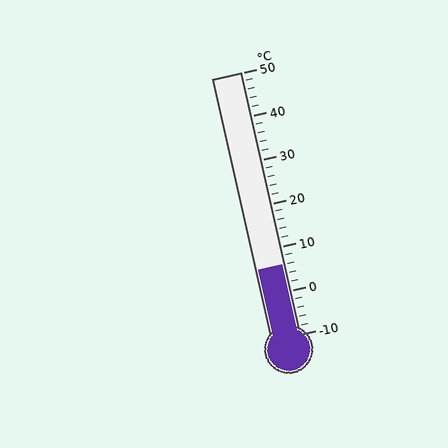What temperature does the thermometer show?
The thermometer shows approximately 6°C.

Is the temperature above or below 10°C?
The temperature is below 10°C.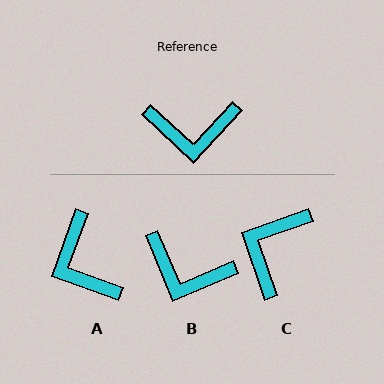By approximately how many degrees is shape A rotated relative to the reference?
Approximately 67 degrees clockwise.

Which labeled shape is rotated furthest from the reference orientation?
C, about 118 degrees away.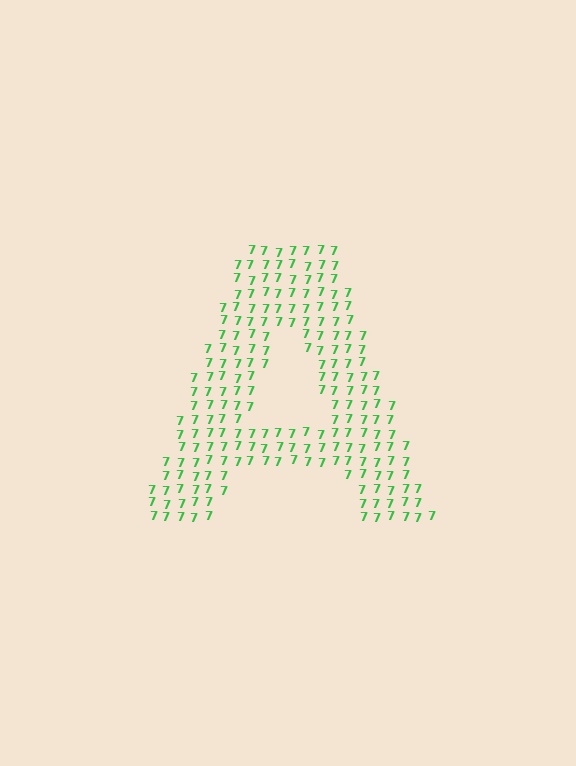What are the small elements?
The small elements are digit 7's.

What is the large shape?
The large shape is the letter A.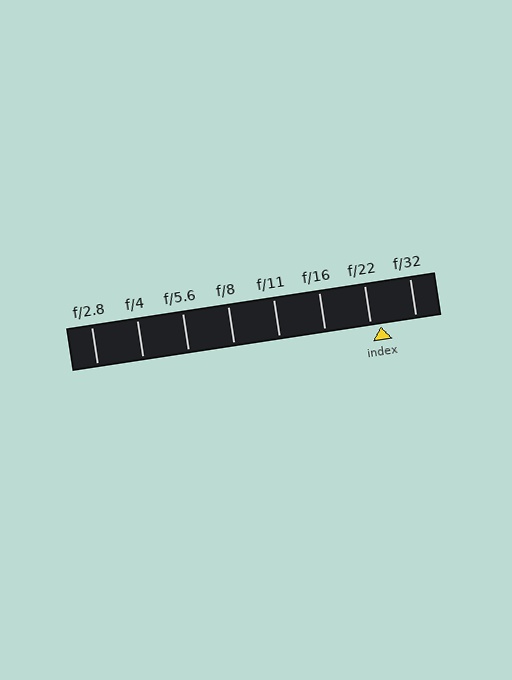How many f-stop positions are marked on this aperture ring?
There are 8 f-stop positions marked.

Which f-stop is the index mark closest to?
The index mark is closest to f/22.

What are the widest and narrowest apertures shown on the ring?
The widest aperture shown is f/2.8 and the narrowest is f/32.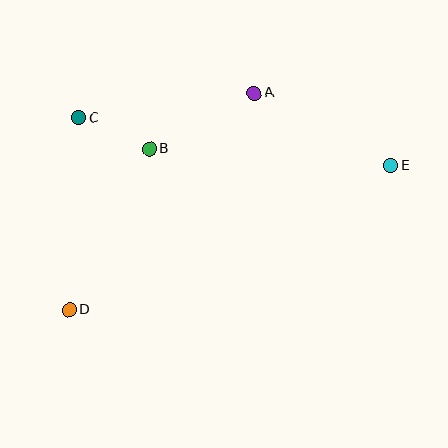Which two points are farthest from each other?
Points D and E are farthest from each other.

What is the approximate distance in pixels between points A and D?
The distance between A and D is approximately 285 pixels.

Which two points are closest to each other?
Points B and C are closest to each other.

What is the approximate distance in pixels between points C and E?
The distance between C and E is approximately 316 pixels.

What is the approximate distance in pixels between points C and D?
The distance between C and D is approximately 192 pixels.